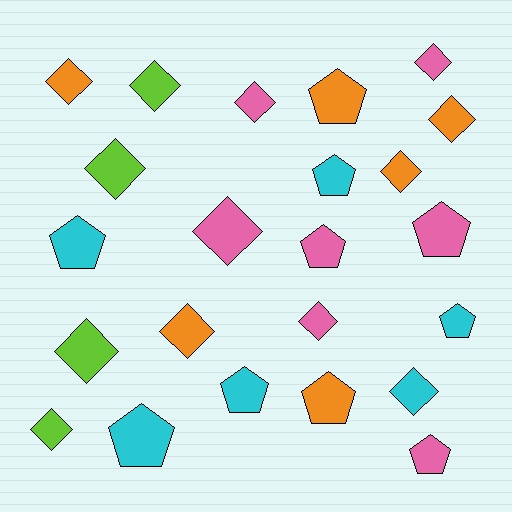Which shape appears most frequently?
Diamond, with 13 objects.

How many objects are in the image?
There are 23 objects.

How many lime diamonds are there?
There are 4 lime diamonds.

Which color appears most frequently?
Pink, with 7 objects.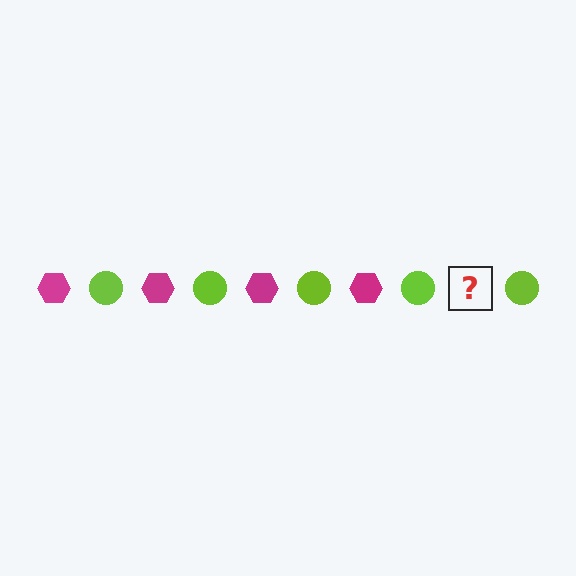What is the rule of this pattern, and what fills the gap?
The rule is that the pattern alternates between magenta hexagon and lime circle. The gap should be filled with a magenta hexagon.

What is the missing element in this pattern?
The missing element is a magenta hexagon.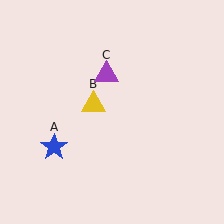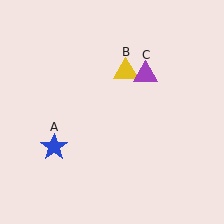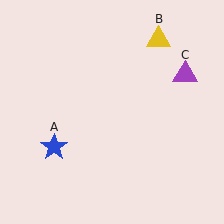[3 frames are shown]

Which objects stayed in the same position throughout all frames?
Blue star (object A) remained stationary.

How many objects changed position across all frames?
2 objects changed position: yellow triangle (object B), purple triangle (object C).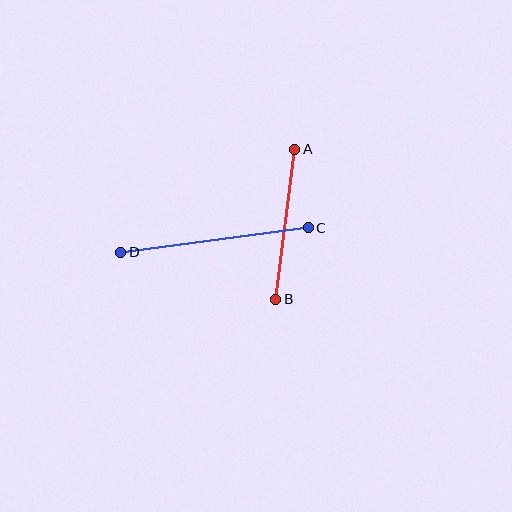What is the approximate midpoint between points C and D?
The midpoint is at approximately (215, 240) pixels.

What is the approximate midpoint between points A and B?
The midpoint is at approximately (285, 224) pixels.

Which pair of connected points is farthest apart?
Points C and D are farthest apart.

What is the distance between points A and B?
The distance is approximately 152 pixels.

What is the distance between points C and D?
The distance is approximately 189 pixels.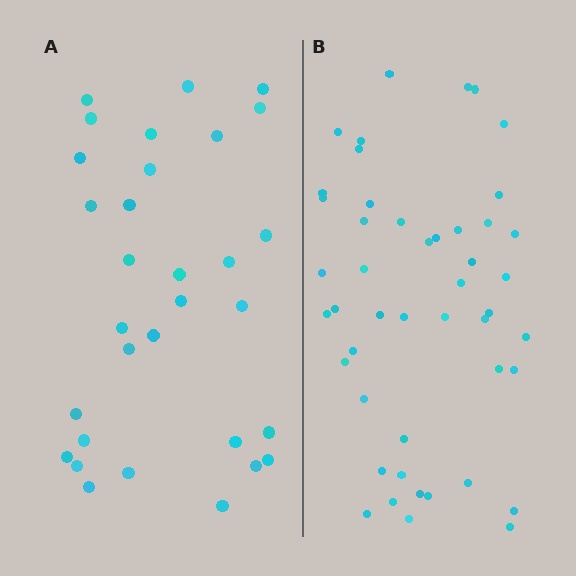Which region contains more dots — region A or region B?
Region B (the right region) has more dots.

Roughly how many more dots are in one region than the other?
Region B has approximately 15 more dots than region A.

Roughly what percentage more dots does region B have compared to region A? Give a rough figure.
About 50% more.